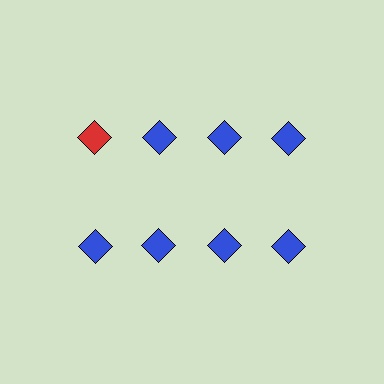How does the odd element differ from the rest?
It has a different color: red instead of blue.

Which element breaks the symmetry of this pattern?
The red diamond in the top row, leftmost column breaks the symmetry. All other shapes are blue diamonds.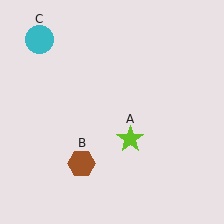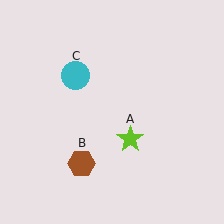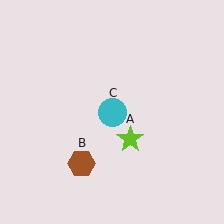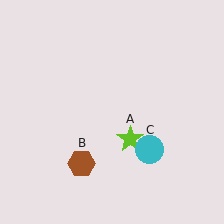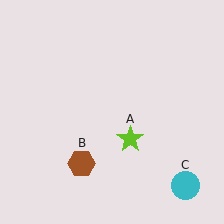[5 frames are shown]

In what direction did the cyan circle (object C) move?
The cyan circle (object C) moved down and to the right.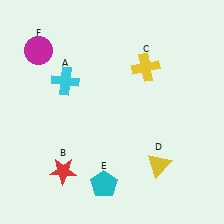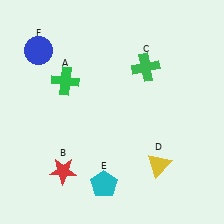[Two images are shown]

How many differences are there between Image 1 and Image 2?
There are 3 differences between the two images.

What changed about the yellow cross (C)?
In Image 1, C is yellow. In Image 2, it changed to green.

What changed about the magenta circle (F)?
In Image 1, F is magenta. In Image 2, it changed to blue.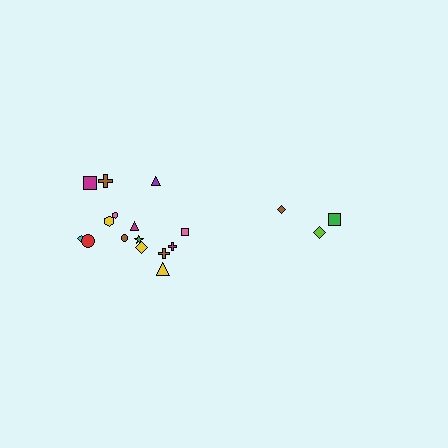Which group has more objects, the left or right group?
The left group.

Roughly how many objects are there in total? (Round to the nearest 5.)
Roughly 20 objects in total.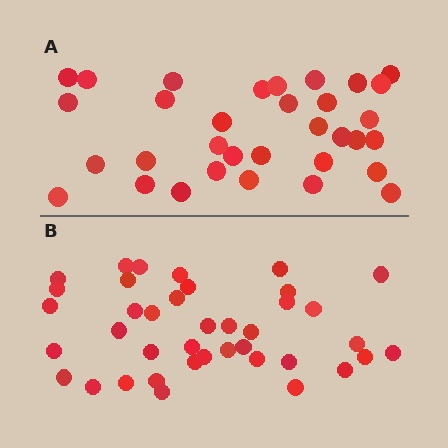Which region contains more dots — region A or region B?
Region B (the bottom region) has more dots.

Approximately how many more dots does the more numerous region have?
Region B has about 6 more dots than region A.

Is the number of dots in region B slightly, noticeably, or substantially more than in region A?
Region B has only slightly more — the two regions are fairly close. The ratio is roughly 1.2 to 1.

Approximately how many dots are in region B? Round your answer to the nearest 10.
About 40 dots. (The exact count is 39, which rounds to 40.)